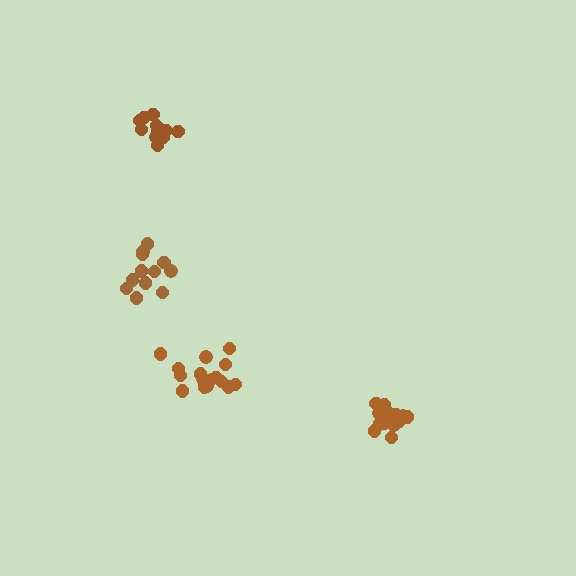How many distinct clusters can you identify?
There are 4 distinct clusters.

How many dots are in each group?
Group 1: 12 dots, Group 2: 17 dots, Group 3: 11 dots, Group 4: 17 dots (57 total).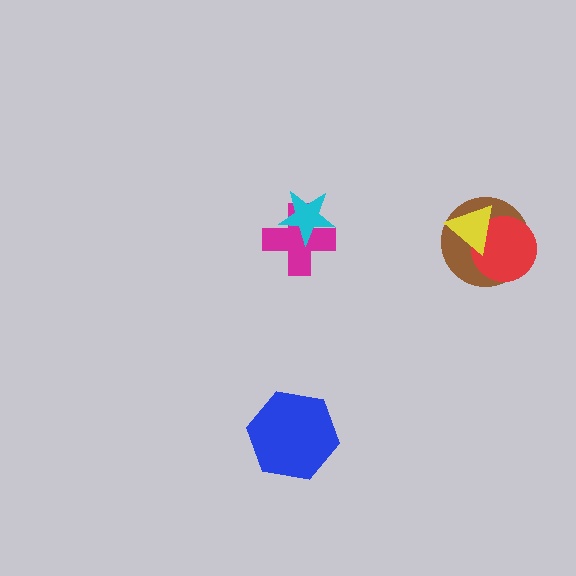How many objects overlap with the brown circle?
2 objects overlap with the brown circle.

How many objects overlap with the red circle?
2 objects overlap with the red circle.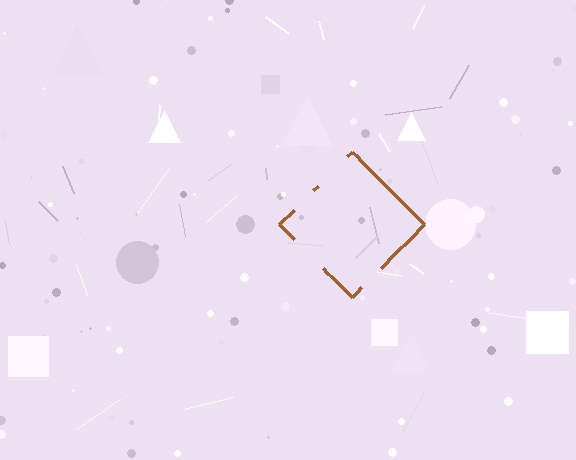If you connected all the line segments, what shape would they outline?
They would outline a diamond.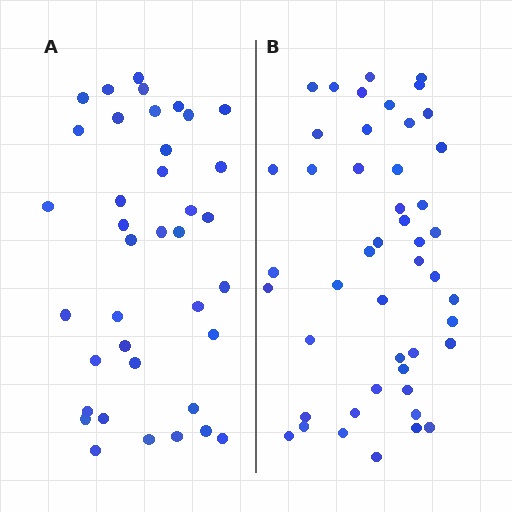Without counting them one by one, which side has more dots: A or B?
Region B (the right region) has more dots.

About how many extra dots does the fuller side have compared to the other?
Region B has roughly 8 or so more dots than region A.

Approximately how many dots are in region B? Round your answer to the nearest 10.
About 50 dots. (The exact count is 47, which rounds to 50.)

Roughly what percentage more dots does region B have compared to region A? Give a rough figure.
About 25% more.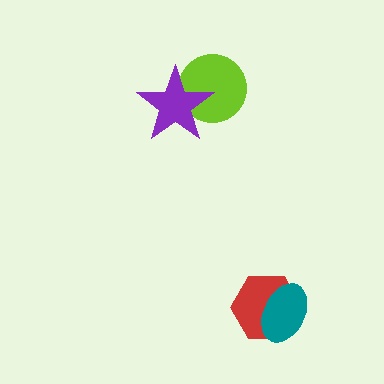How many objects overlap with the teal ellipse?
1 object overlaps with the teal ellipse.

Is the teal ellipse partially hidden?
No, no other shape covers it.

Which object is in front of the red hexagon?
The teal ellipse is in front of the red hexagon.